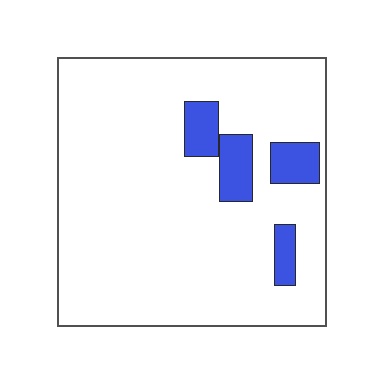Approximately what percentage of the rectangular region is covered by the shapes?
Approximately 10%.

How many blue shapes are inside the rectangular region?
4.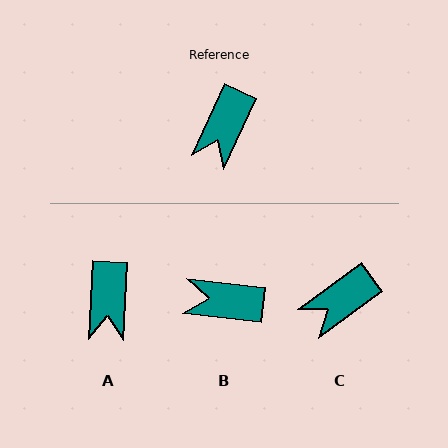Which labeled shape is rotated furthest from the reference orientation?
B, about 72 degrees away.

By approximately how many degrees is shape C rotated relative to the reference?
Approximately 29 degrees clockwise.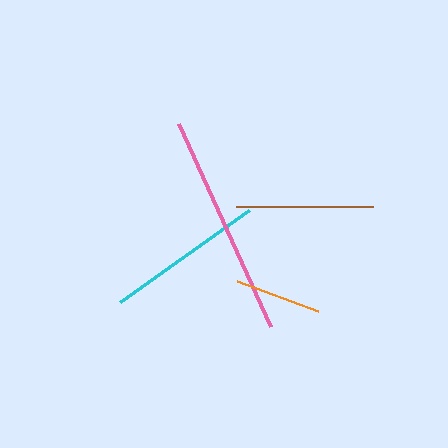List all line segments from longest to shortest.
From longest to shortest: pink, cyan, brown, orange.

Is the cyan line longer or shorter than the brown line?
The cyan line is longer than the brown line.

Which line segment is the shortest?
The orange line is the shortest at approximately 86 pixels.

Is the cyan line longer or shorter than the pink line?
The pink line is longer than the cyan line.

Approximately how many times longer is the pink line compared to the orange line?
The pink line is approximately 2.6 times the length of the orange line.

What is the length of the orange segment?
The orange segment is approximately 86 pixels long.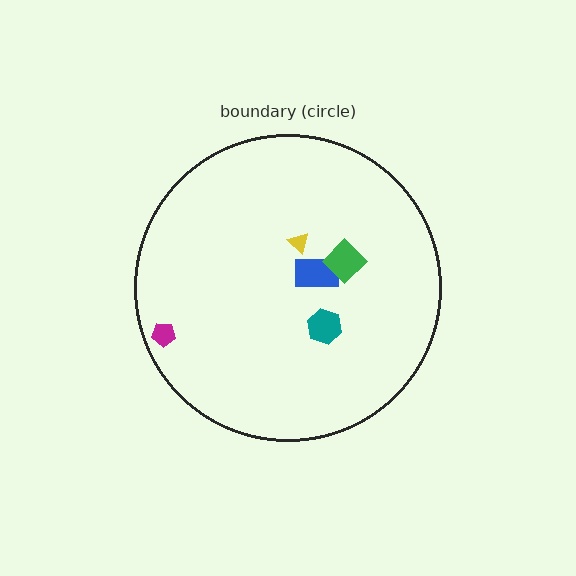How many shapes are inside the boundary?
5 inside, 0 outside.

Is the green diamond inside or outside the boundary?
Inside.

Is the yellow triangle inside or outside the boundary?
Inside.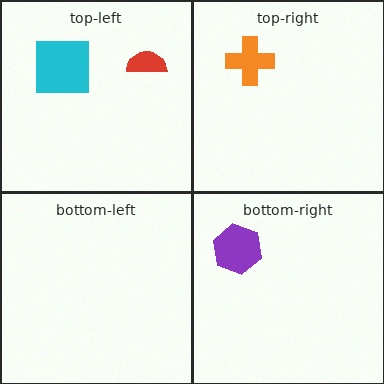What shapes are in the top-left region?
The cyan square, the red semicircle.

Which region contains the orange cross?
The top-right region.